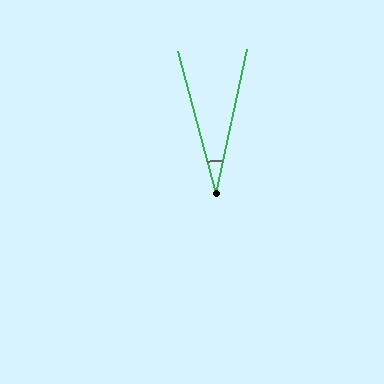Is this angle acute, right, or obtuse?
It is acute.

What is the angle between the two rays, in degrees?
Approximately 27 degrees.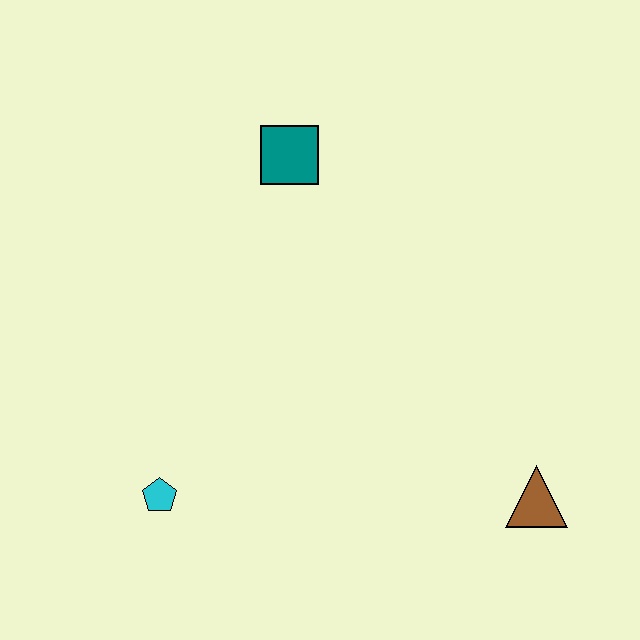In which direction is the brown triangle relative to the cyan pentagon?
The brown triangle is to the right of the cyan pentagon.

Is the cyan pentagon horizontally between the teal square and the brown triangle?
No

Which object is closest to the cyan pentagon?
The teal square is closest to the cyan pentagon.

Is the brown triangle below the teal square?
Yes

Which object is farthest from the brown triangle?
The teal square is farthest from the brown triangle.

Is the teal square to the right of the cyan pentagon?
Yes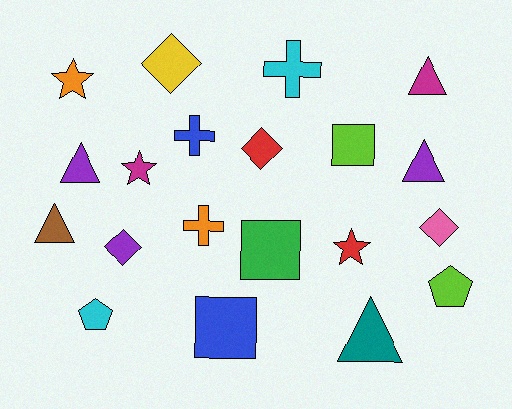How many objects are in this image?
There are 20 objects.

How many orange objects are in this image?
There are 2 orange objects.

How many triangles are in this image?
There are 5 triangles.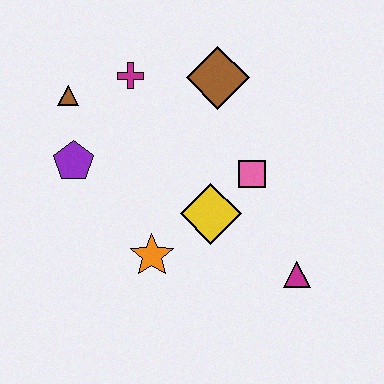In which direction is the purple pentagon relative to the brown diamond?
The purple pentagon is to the left of the brown diamond.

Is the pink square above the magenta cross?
No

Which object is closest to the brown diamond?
The magenta cross is closest to the brown diamond.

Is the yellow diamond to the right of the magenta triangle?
No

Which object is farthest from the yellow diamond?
The brown triangle is farthest from the yellow diamond.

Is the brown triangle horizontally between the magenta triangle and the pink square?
No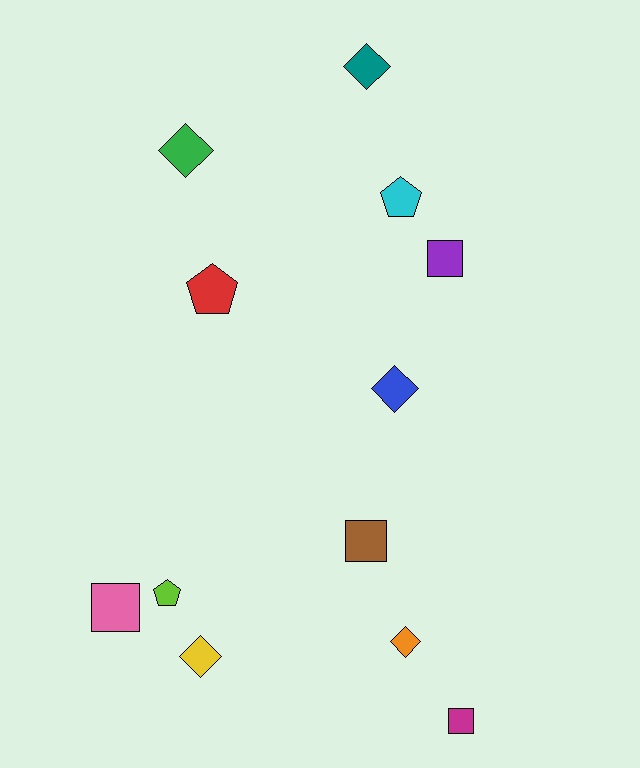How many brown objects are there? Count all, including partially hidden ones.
There is 1 brown object.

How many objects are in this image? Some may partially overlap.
There are 12 objects.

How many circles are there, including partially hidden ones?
There are no circles.